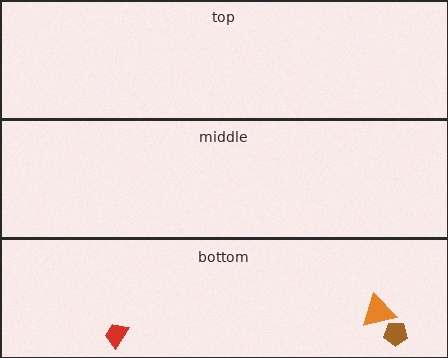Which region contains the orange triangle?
The bottom region.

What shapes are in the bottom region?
The red trapezoid, the orange triangle, the brown pentagon.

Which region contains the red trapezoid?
The bottom region.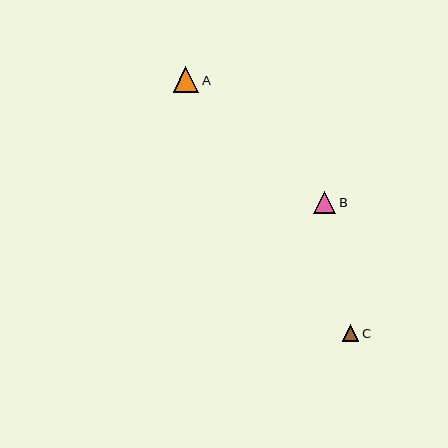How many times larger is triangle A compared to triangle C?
Triangle A is approximately 1.6 times the size of triangle C.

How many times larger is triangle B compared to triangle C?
Triangle B is approximately 1.4 times the size of triangle C.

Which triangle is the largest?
Triangle A is the largest with a size of approximately 26 pixels.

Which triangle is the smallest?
Triangle C is the smallest with a size of approximately 16 pixels.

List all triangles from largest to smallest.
From largest to smallest: A, B, C.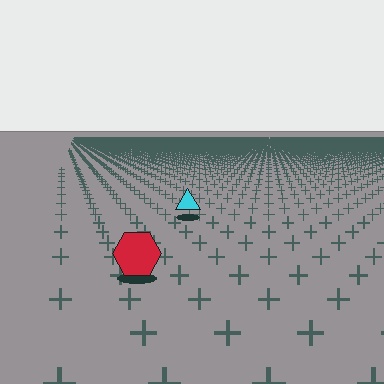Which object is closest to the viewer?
The red hexagon is closest. The texture marks near it are larger and more spread out.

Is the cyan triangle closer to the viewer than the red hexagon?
No. The red hexagon is closer — you can tell from the texture gradient: the ground texture is coarser near it.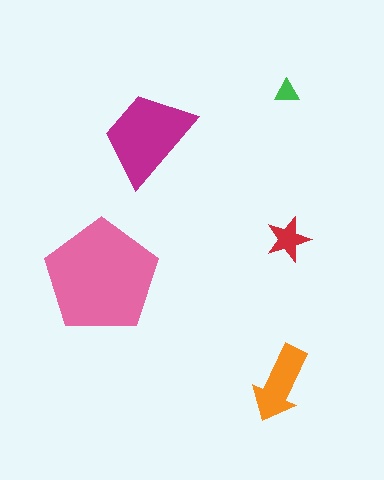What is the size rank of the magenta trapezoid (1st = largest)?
2nd.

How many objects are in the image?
There are 5 objects in the image.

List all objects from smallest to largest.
The green triangle, the red star, the orange arrow, the magenta trapezoid, the pink pentagon.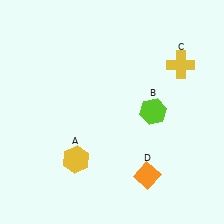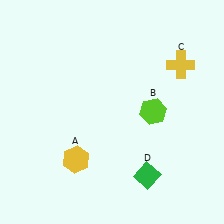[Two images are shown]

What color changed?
The diamond (D) changed from orange in Image 1 to green in Image 2.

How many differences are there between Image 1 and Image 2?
There is 1 difference between the two images.